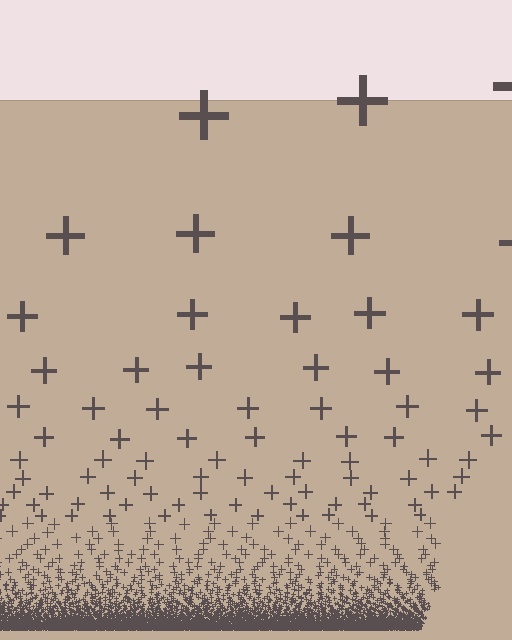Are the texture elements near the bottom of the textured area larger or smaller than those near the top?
Smaller. The gradient is inverted — elements near the bottom are smaller and denser.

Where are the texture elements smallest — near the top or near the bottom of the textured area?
Near the bottom.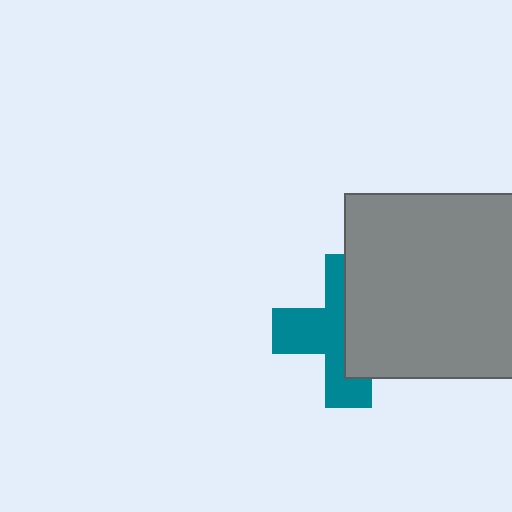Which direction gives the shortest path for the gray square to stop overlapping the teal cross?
Moving right gives the shortest separation.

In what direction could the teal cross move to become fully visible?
The teal cross could move left. That would shift it out from behind the gray square entirely.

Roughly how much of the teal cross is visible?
About half of it is visible (roughly 50%).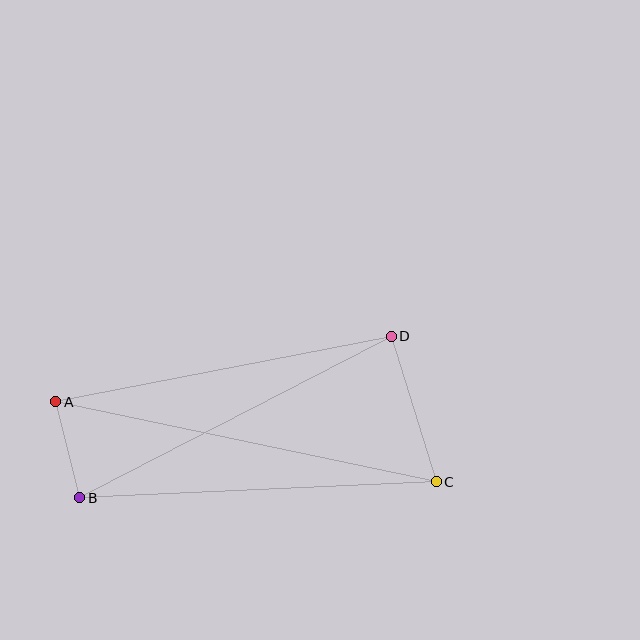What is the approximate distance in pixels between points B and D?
The distance between B and D is approximately 351 pixels.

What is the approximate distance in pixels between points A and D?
The distance between A and D is approximately 342 pixels.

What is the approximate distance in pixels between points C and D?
The distance between C and D is approximately 153 pixels.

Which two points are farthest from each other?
Points A and C are farthest from each other.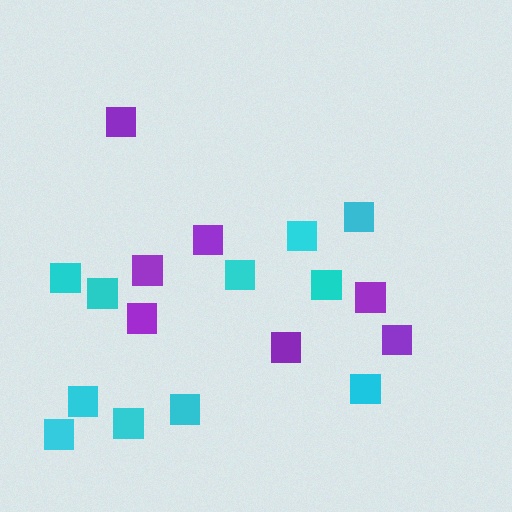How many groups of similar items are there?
There are 2 groups: one group of cyan squares (11) and one group of purple squares (7).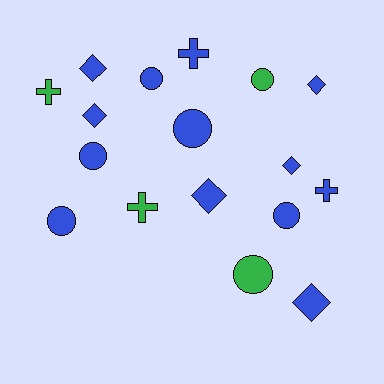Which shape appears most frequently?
Circle, with 7 objects.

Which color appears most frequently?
Blue, with 13 objects.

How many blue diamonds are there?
There are 6 blue diamonds.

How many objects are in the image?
There are 17 objects.